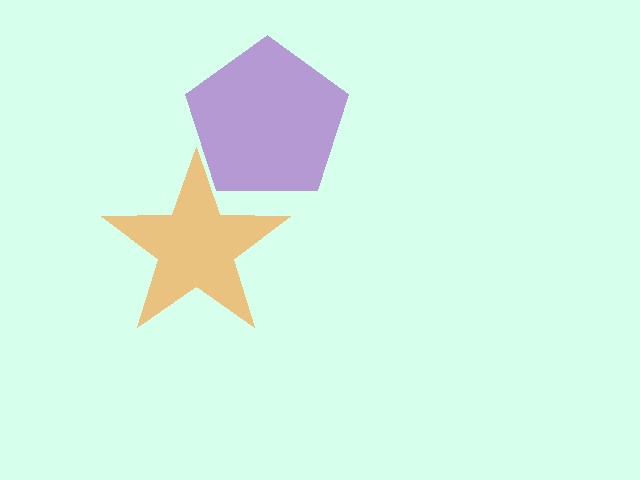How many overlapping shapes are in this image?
There are 2 overlapping shapes in the image.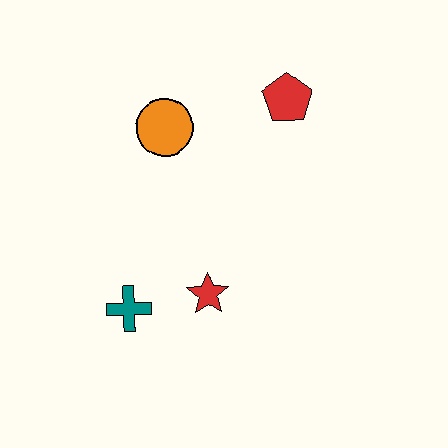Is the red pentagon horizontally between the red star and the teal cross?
No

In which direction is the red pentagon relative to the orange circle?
The red pentagon is to the right of the orange circle.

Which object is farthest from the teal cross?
The red pentagon is farthest from the teal cross.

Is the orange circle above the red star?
Yes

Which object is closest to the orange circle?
The red pentagon is closest to the orange circle.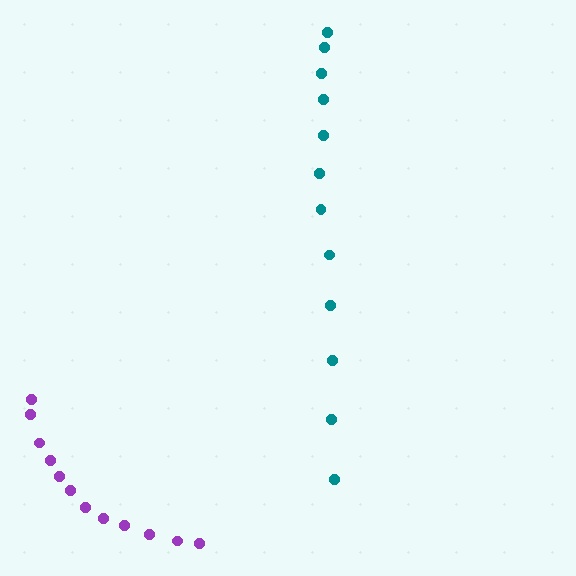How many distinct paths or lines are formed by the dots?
There are 2 distinct paths.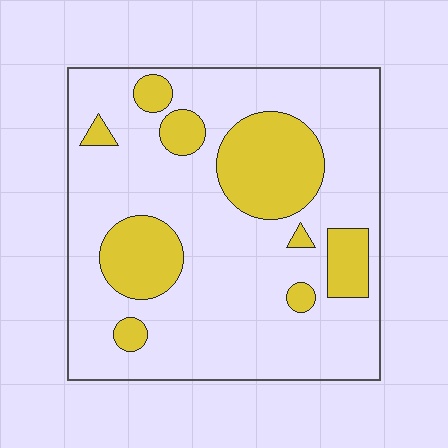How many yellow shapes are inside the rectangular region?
9.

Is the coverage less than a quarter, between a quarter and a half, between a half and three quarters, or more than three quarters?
Less than a quarter.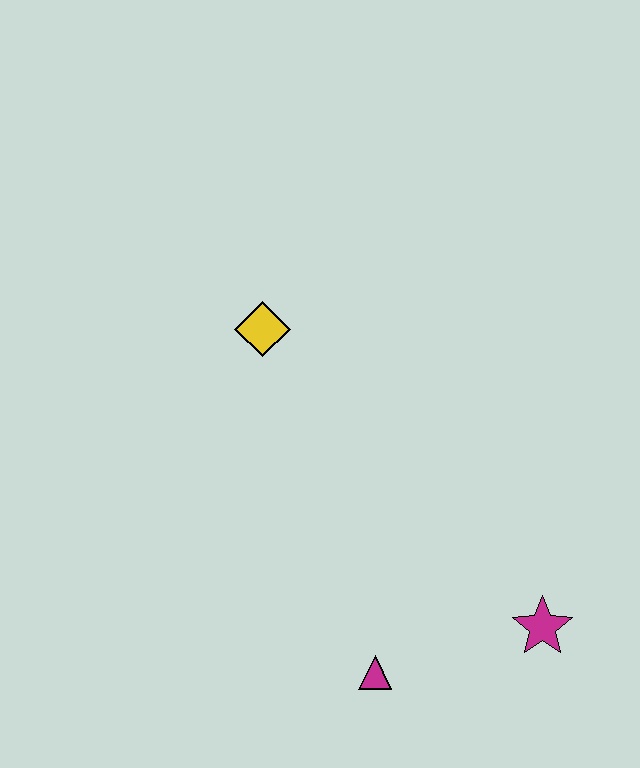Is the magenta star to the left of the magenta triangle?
No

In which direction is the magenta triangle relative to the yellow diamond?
The magenta triangle is below the yellow diamond.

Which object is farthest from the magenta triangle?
The yellow diamond is farthest from the magenta triangle.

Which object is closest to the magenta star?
The magenta triangle is closest to the magenta star.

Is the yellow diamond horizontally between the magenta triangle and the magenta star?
No